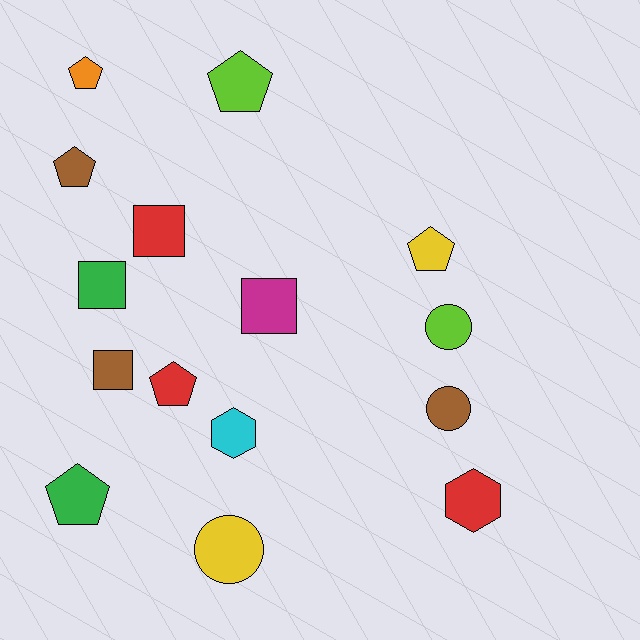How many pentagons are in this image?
There are 6 pentagons.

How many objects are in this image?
There are 15 objects.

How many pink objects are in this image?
There are no pink objects.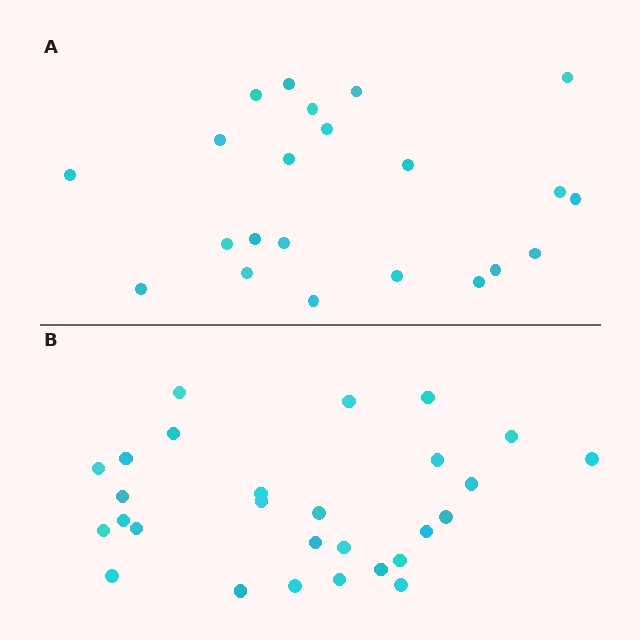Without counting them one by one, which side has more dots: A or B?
Region B (the bottom region) has more dots.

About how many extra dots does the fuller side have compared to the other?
Region B has about 6 more dots than region A.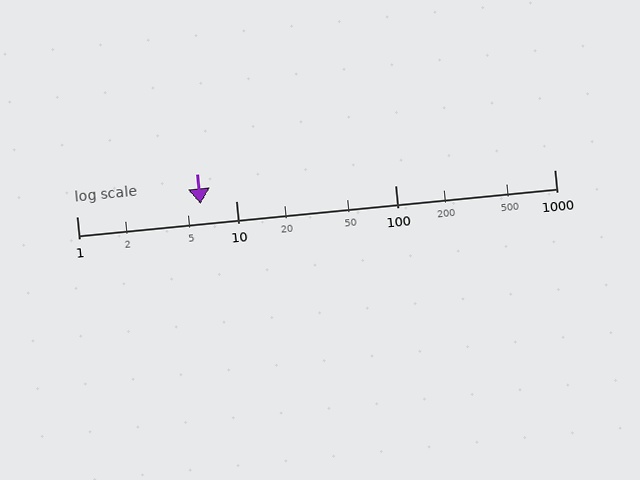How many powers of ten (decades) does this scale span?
The scale spans 3 decades, from 1 to 1000.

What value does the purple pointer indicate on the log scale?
The pointer indicates approximately 6.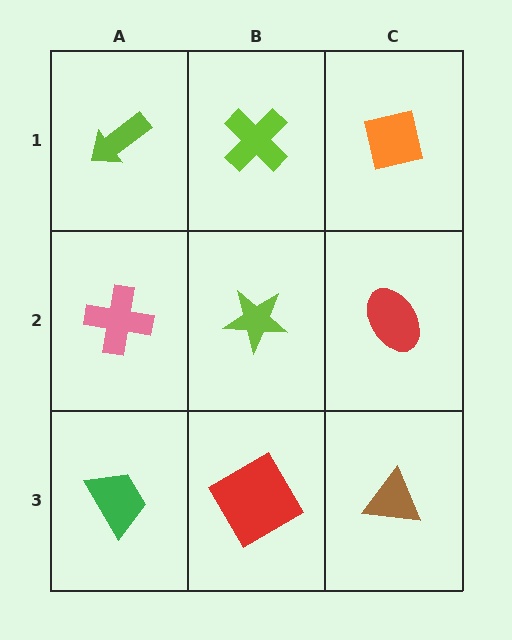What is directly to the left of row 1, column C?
A lime cross.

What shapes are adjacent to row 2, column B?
A lime cross (row 1, column B), a red diamond (row 3, column B), a pink cross (row 2, column A), a red ellipse (row 2, column C).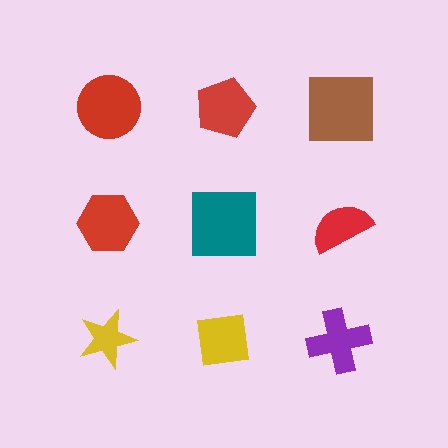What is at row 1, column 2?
A red pentagon.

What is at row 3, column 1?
A yellow star.